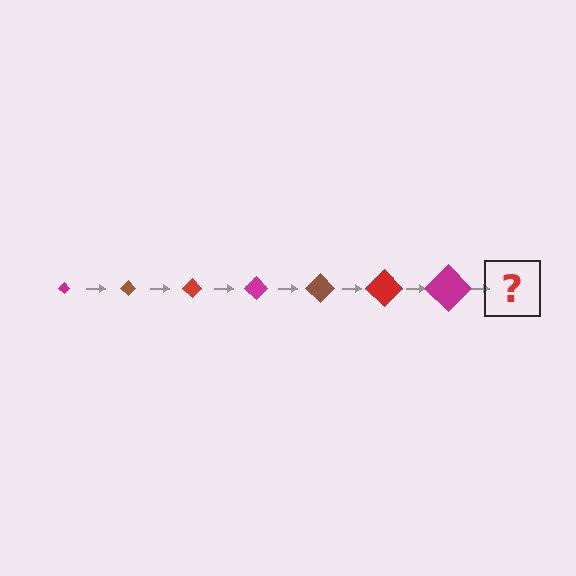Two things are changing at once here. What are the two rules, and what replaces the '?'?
The two rules are that the diamond grows larger each step and the color cycles through magenta, brown, and red. The '?' should be a brown diamond, larger than the previous one.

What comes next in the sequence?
The next element should be a brown diamond, larger than the previous one.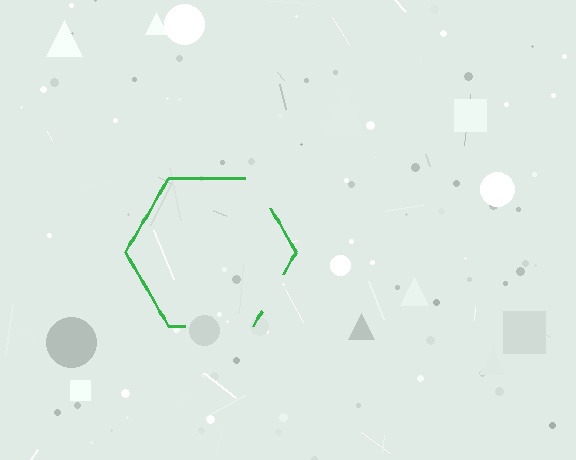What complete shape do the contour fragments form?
The contour fragments form a hexagon.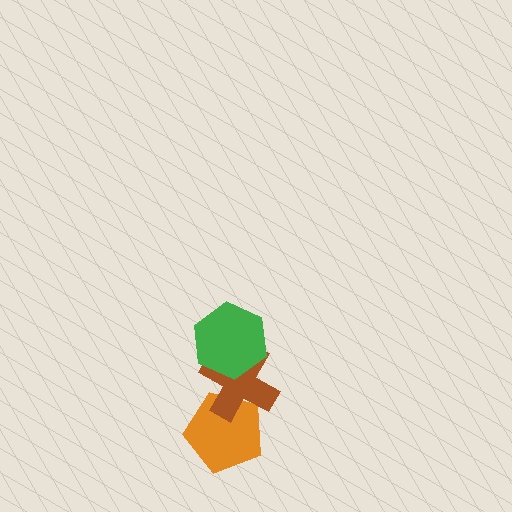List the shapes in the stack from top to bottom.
From top to bottom: the green hexagon, the brown cross, the orange pentagon.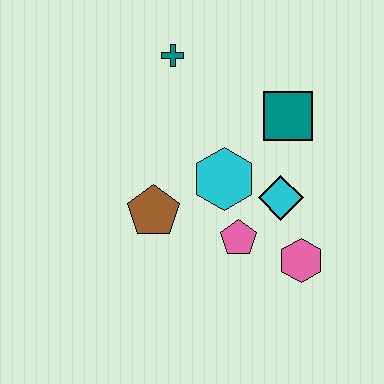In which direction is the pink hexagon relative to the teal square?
The pink hexagon is below the teal square.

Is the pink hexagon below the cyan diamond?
Yes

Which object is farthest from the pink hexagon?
The teal cross is farthest from the pink hexagon.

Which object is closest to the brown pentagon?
The cyan hexagon is closest to the brown pentagon.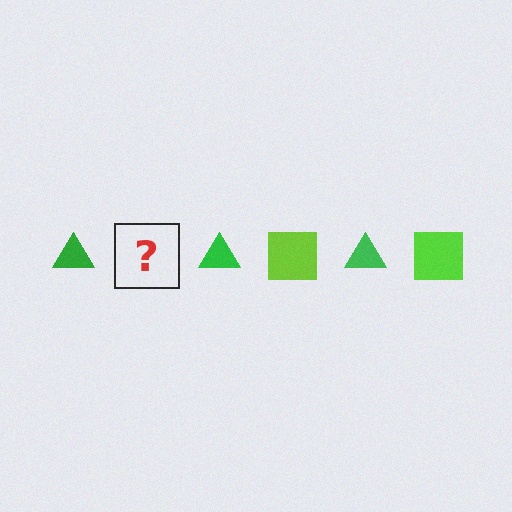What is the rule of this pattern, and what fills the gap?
The rule is that the pattern alternates between green triangle and lime square. The gap should be filled with a lime square.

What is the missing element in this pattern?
The missing element is a lime square.